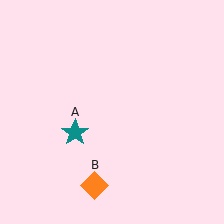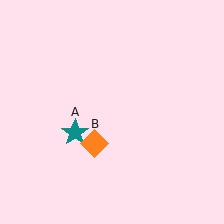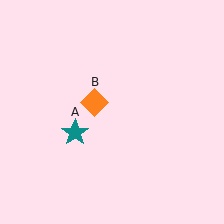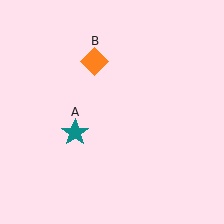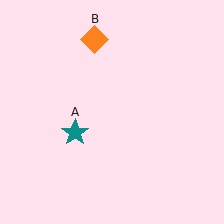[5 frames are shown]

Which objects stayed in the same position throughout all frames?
Teal star (object A) remained stationary.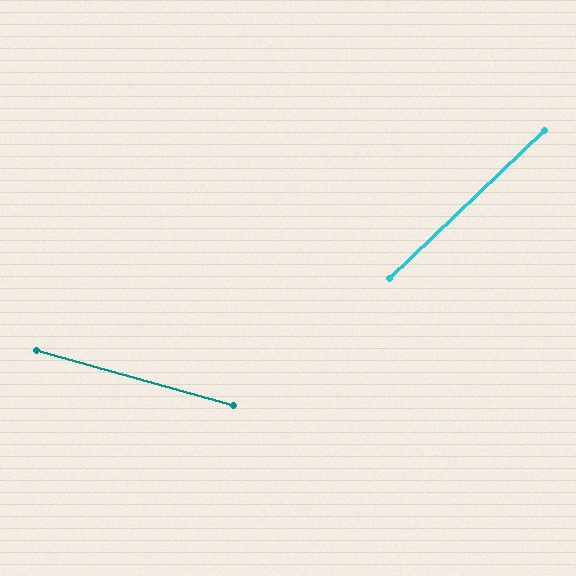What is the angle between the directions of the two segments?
Approximately 59 degrees.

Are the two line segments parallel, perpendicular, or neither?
Neither parallel nor perpendicular — they differ by about 59°.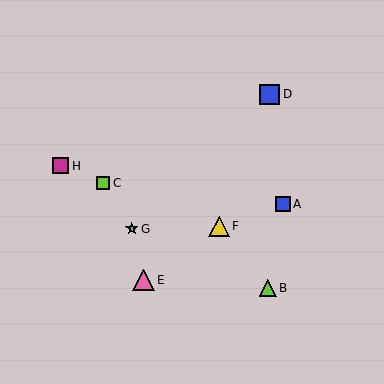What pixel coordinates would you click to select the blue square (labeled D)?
Click at (270, 94) to select the blue square D.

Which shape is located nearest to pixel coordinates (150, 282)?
The pink triangle (labeled E) at (143, 280) is nearest to that location.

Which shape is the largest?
The pink triangle (labeled E) is the largest.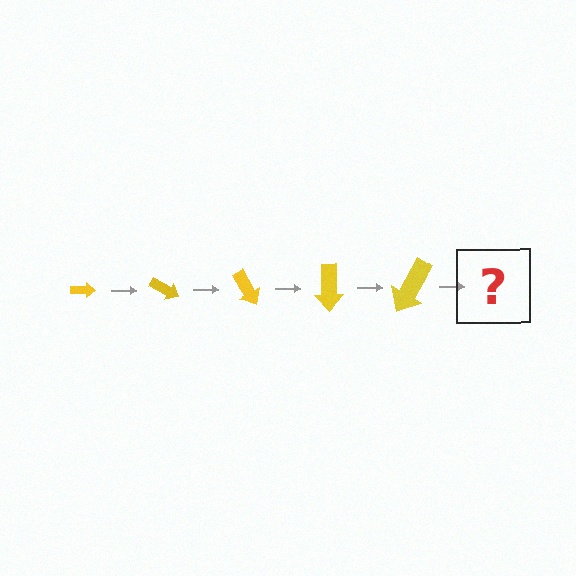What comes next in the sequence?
The next element should be an arrow, larger than the previous one and rotated 150 degrees from the start.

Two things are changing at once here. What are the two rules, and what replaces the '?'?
The two rules are that the arrow grows larger each step and it rotates 30 degrees each step. The '?' should be an arrow, larger than the previous one and rotated 150 degrees from the start.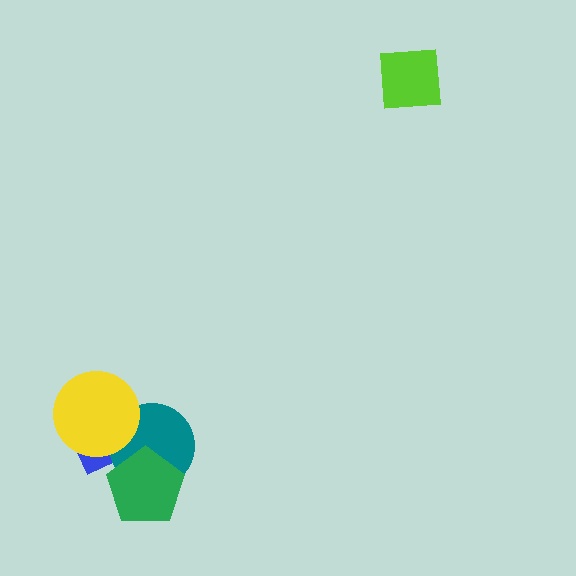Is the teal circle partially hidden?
Yes, it is partially covered by another shape.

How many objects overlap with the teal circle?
3 objects overlap with the teal circle.